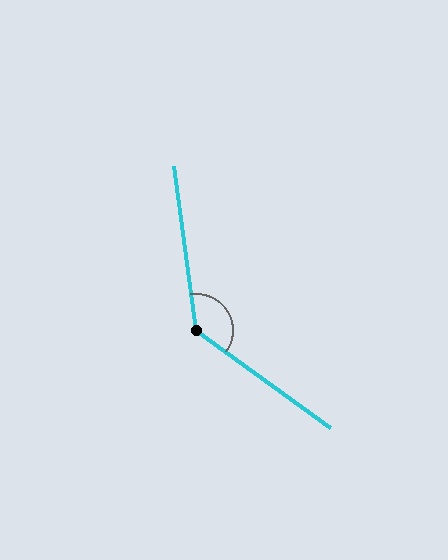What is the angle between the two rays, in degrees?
Approximately 133 degrees.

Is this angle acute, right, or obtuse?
It is obtuse.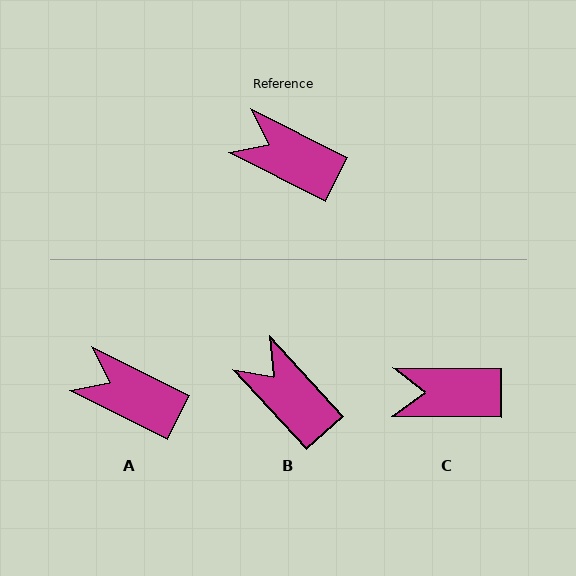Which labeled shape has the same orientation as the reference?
A.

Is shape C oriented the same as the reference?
No, it is off by about 26 degrees.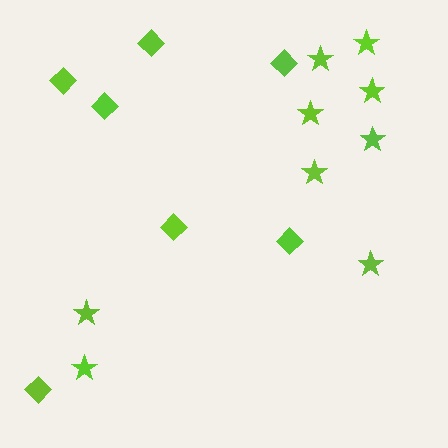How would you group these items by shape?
There are 2 groups: one group of stars (9) and one group of diamonds (7).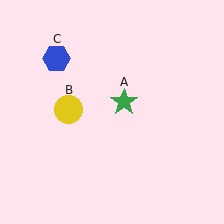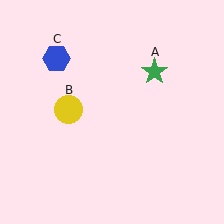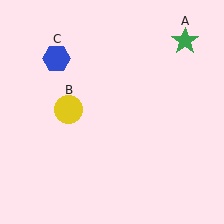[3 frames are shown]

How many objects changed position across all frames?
1 object changed position: green star (object A).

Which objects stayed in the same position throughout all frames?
Yellow circle (object B) and blue hexagon (object C) remained stationary.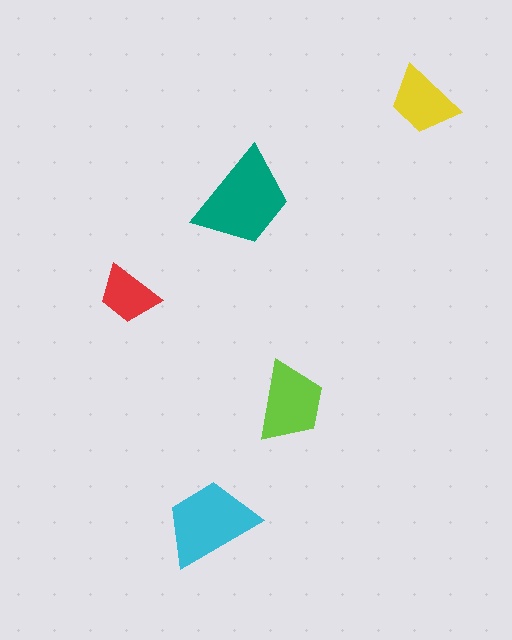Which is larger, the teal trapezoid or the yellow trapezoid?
The teal one.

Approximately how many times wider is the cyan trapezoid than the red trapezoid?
About 1.5 times wider.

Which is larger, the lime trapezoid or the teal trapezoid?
The teal one.